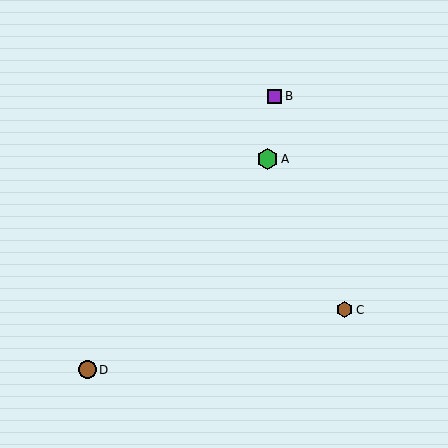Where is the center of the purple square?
The center of the purple square is at (275, 96).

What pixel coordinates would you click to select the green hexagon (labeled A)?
Click at (268, 159) to select the green hexagon A.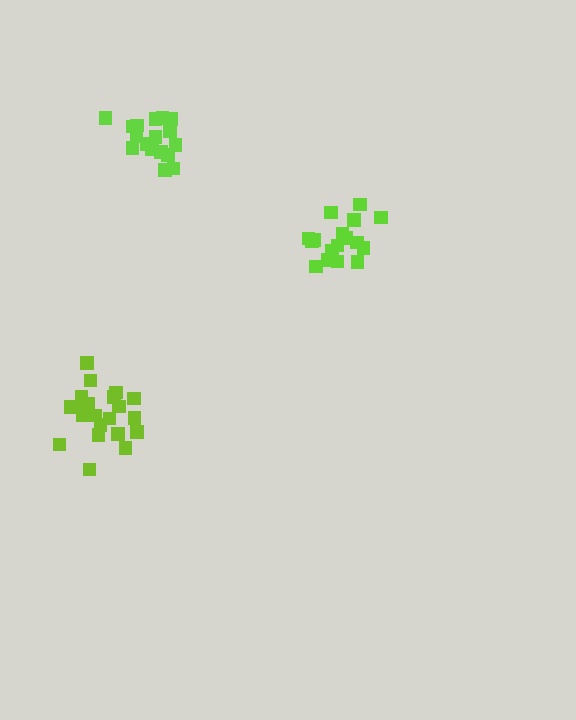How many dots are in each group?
Group 1: 18 dots, Group 2: 18 dots, Group 3: 21 dots (57 total).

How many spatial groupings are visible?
There are 3 spatial groupings.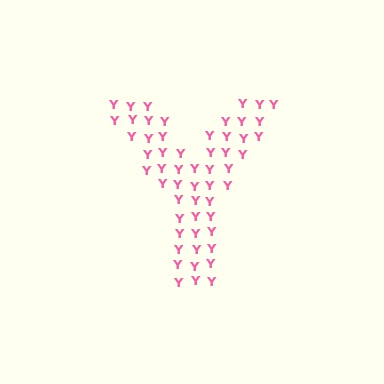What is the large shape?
The large shape is the letter Y.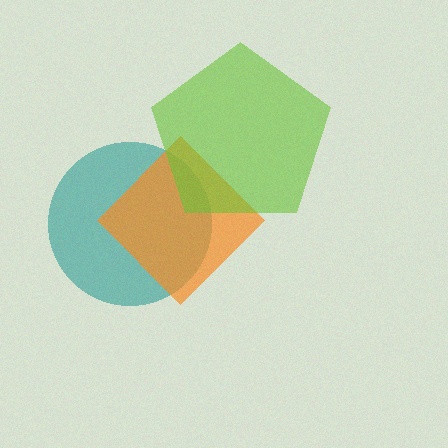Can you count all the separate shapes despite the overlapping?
Yes, there are 3 separate shapes.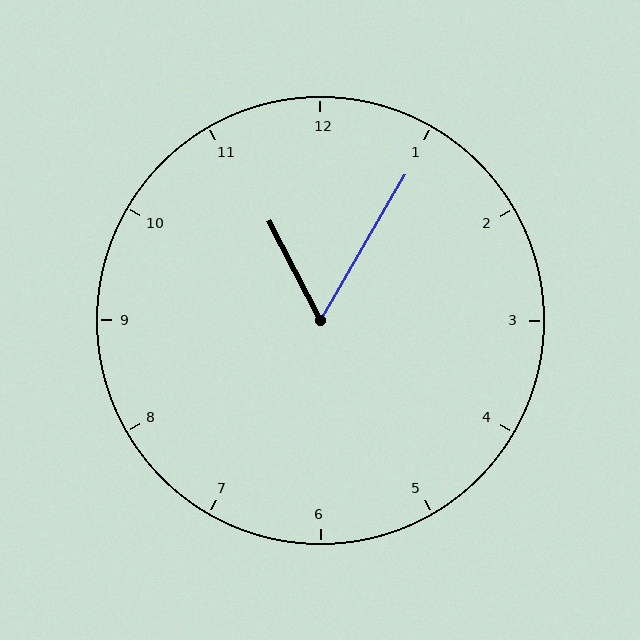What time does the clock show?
11:05.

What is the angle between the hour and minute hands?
Approximately 58 degrees.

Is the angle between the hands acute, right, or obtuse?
It is acute.